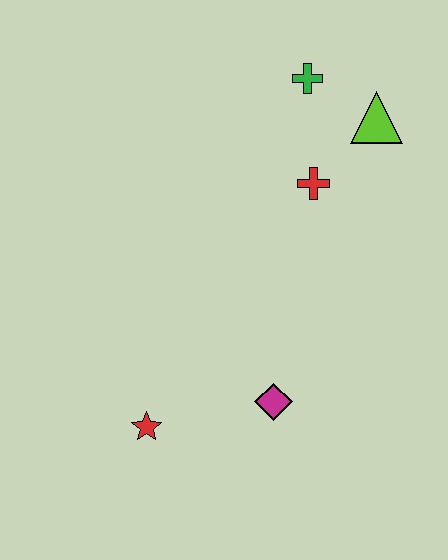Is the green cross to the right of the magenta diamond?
Yes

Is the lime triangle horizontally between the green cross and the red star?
No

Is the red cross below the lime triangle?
Yes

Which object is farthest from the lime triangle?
The red star is farthest from the lime triangle.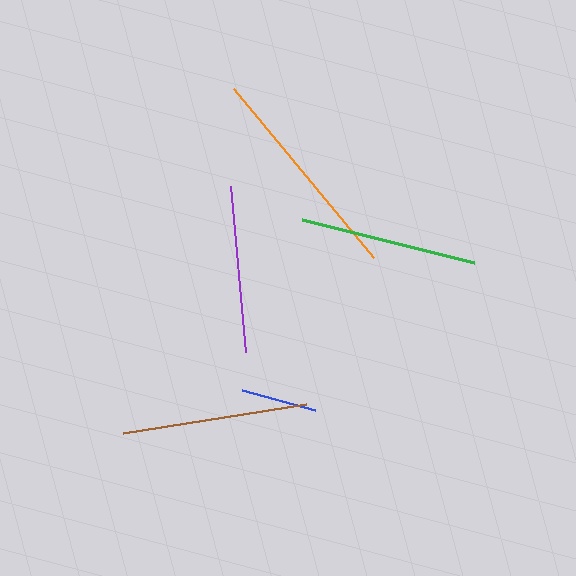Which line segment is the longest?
The orange line is the longest at approximately 220 pixels.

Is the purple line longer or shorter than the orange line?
The orange line is longer than the purple line.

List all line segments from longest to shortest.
From longest to shortest: orange, brown, green, purple, blue.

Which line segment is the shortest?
The blue line is the shortest at approximately 75 pixels.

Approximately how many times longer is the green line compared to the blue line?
The green line is approximately 2.4 times the length of the blue line.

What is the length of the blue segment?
The blue segment is approximately 75 pixels long.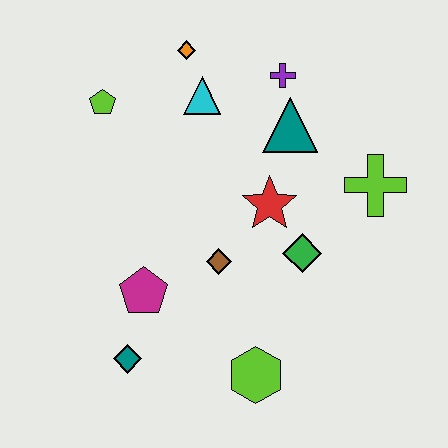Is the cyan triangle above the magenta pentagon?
Yes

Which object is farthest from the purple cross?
The teal diamond is farthest from the purple cross.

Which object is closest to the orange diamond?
The cyan triangle is closest to the orange diamond.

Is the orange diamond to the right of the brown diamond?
No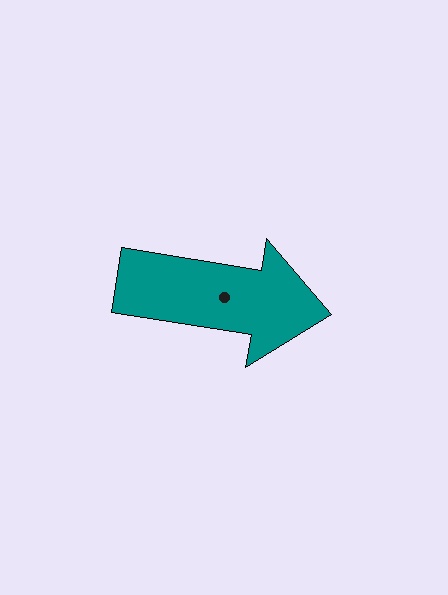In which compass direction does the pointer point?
East.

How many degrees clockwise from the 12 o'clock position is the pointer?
Approximately 99 degrees.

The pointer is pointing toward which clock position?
Roughly 3 o'clock.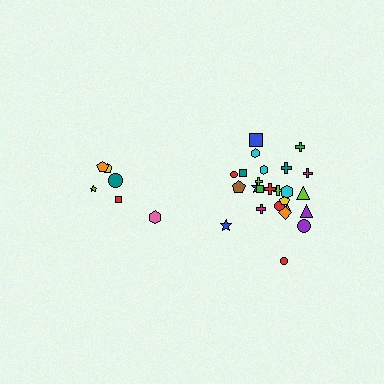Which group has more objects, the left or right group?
The right group.